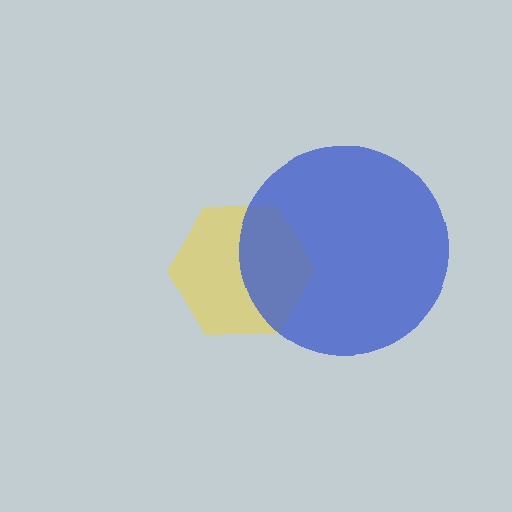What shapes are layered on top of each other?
The layered shapes are: a yellow hexagon, a blue circle.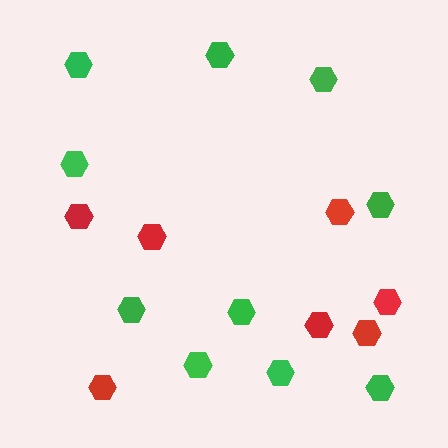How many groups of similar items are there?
There are 2 groups: one group of red hexagons (7) and one group of green hexagons (10).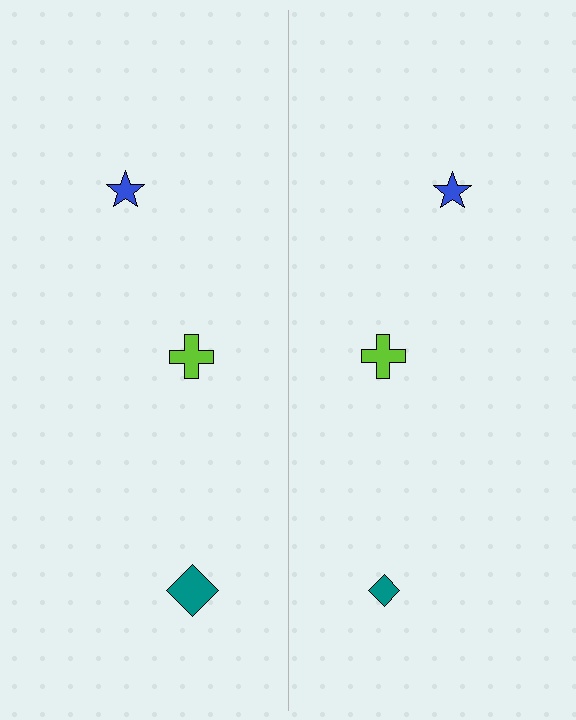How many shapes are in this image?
There are 6 shapes in this image.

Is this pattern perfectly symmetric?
No, the pattern is not perfectly symmetric. The teal diamond on the right side has a different size than its mirror counterpart.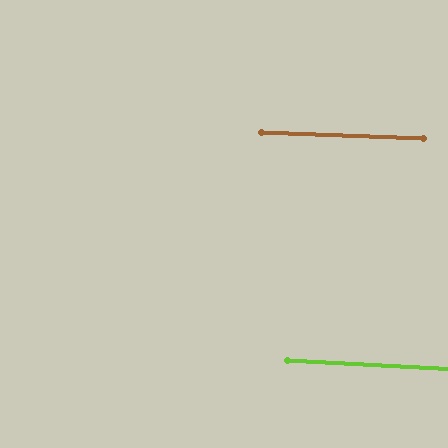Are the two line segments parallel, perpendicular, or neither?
Parallel — their directions differ by only 1.1°.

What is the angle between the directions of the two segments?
Approximately 1 degree.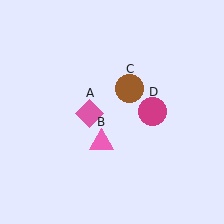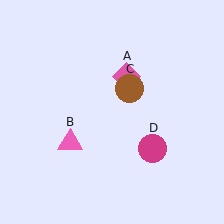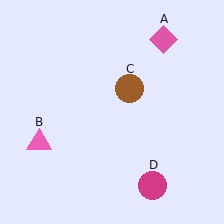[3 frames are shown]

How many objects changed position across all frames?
3 objects changed position: pink diamond (object A), pink triangle (object B), magenta circle (object D).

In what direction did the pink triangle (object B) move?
The pink triangle (object B) moved left.